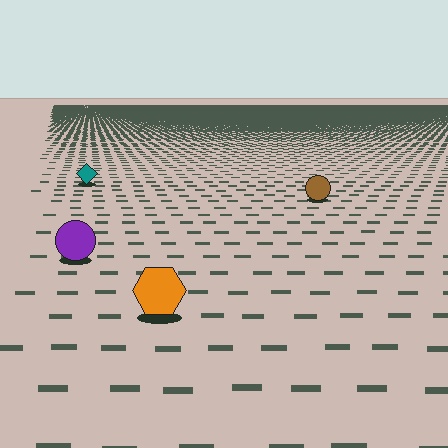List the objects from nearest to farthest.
From nearest to farthest: the orange hexagon, the purple circle, the brown circle, the teal diamond.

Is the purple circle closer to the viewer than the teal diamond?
Yes. The purple circle is closer — you can tell from the texture gradient: the ground texture is coarser near it.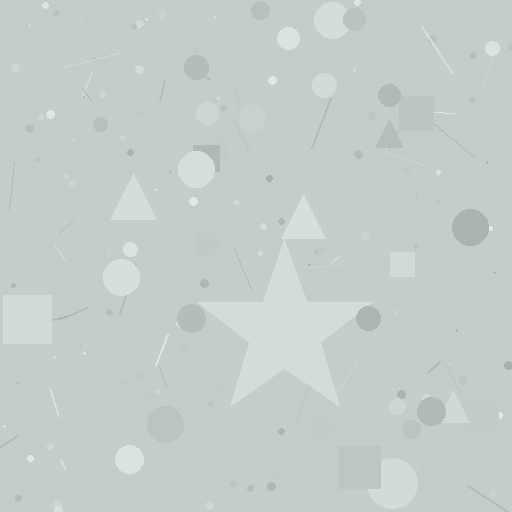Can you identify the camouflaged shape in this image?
The camouflaged shape is a star.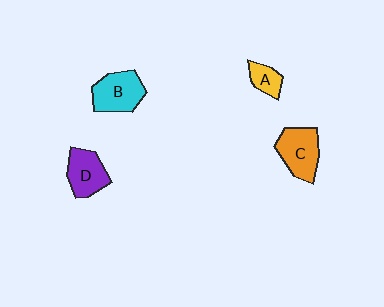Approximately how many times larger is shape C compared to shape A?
Approximately 2.2 times.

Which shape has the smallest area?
Shape A (yellow).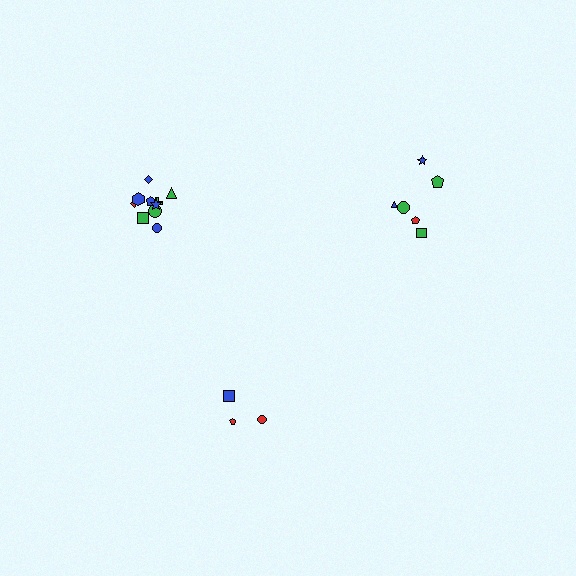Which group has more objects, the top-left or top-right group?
The top-left group.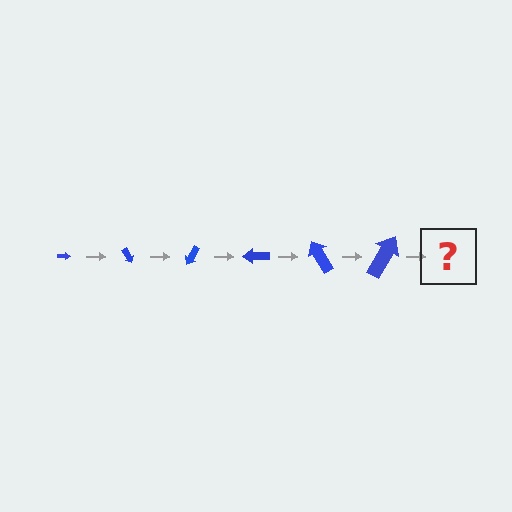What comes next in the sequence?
The next element should be an arrow, larger than the previous one and rotated 360 degrees from the start.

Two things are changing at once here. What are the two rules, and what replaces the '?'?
The two rules are that the arrow grows larger each step and it rotates 60 degrees each step. The '?' should be an arrow, larger than the previous one and rotated 360 degrees from the start.